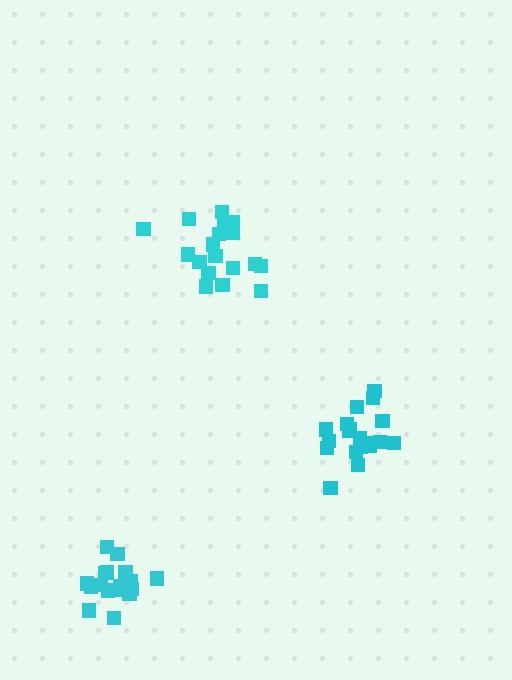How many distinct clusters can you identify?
There are 3 distinct clusters.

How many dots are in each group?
Group 1: 18 dots, Group 2: 17 dots, Group 3: 19 dots (54 total).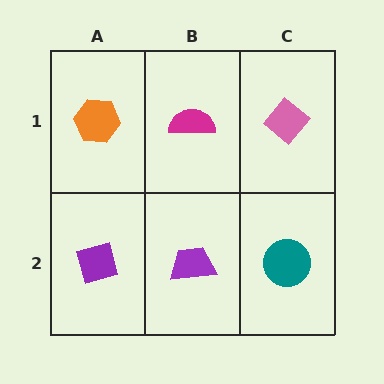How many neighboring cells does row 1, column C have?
2.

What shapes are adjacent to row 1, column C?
A teal circle (row 2, column C), a magenta semicircle (row 1, column B).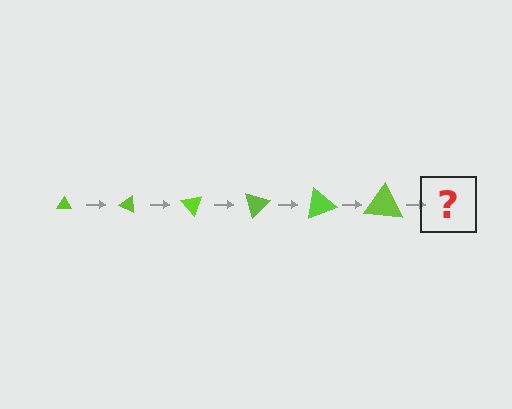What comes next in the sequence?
The next element should be a triangle, larger than the previous one and rotated 150 degrees from the start.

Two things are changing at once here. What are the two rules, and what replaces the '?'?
The two rules are that the triangle grows larger each step and it rotates 25 degrees each step. The '?' should be a triangle, larger than the previous one and rotated 150 degrees from the start.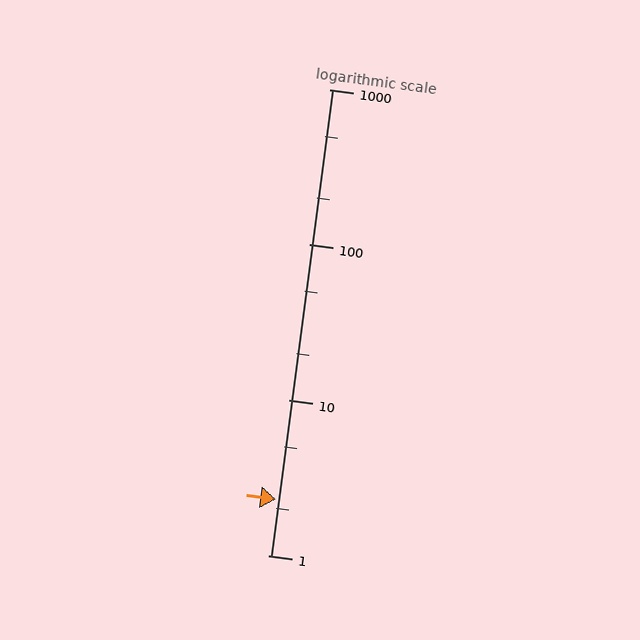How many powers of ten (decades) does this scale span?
The scale spans 3 decades, from 1 to 1000.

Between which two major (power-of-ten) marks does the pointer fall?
The pointer is between 1 and 10.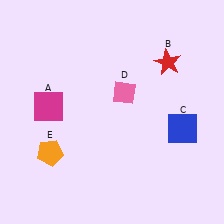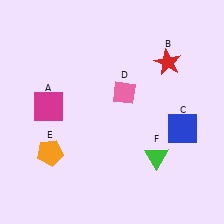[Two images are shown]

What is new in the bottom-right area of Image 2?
A green triangle (F) was added in the bottom-right area of Image 2.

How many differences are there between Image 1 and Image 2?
There is 1 difference between the two images.